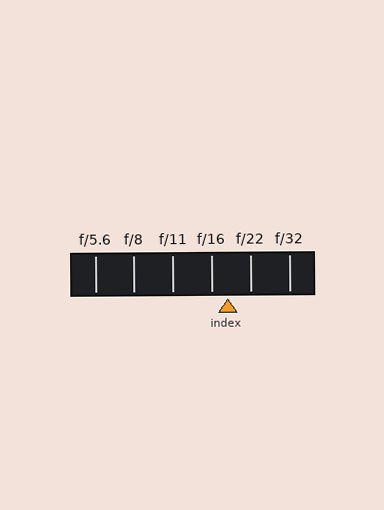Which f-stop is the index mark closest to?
The index mark is closest to f/16.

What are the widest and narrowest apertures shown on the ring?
The widest aperture shown is f/5.6 and the narrowest is f/32.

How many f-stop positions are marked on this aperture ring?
There are 6 f-stop positions marked.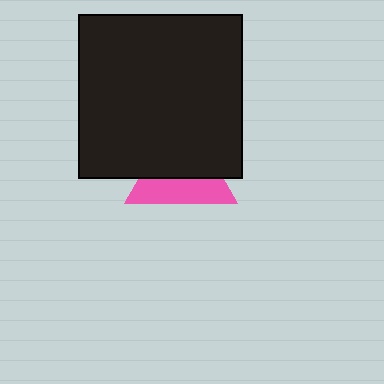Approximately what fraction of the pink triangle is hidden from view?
Roughly 57% of the pink triangle is hidden behind the black square.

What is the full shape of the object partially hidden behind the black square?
The partially hidden object is a pink triangle.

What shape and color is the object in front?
The object in front is a black square.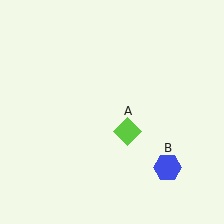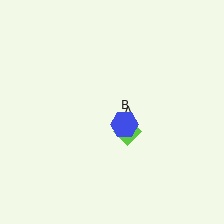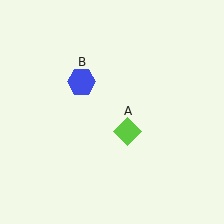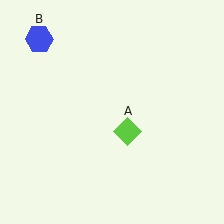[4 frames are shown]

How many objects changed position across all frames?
1 object changed position: blue hexagon (object B).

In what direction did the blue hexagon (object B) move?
The blue hexagon (object B) moved up and to the left.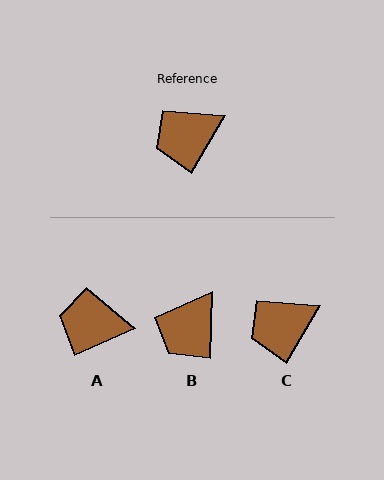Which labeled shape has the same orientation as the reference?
C.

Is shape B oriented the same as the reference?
No, it is off by about 29 degrees.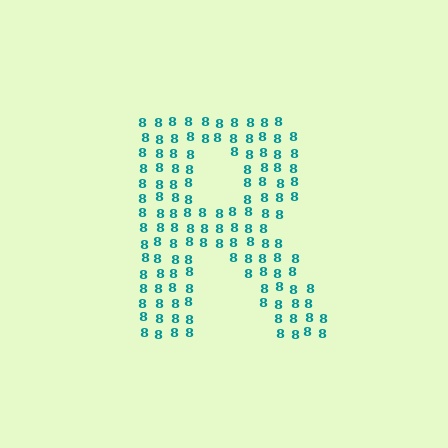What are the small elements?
The small elements are digit 8's.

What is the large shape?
The large shape is the letter R.